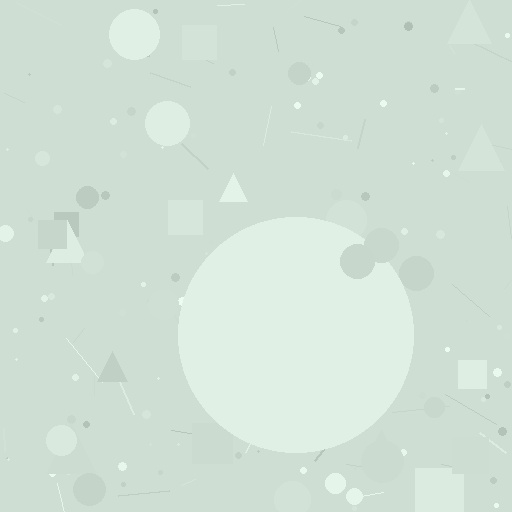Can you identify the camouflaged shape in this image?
The camouflaged shape is a circle.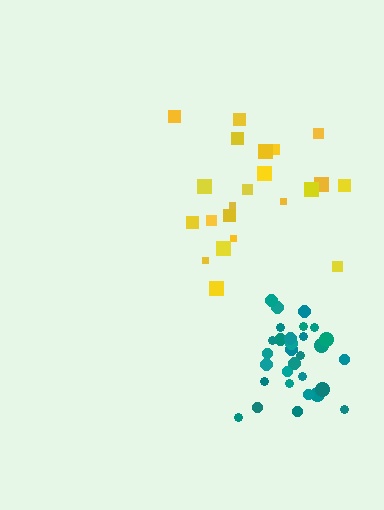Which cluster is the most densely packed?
Teal.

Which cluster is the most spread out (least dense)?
Yellow.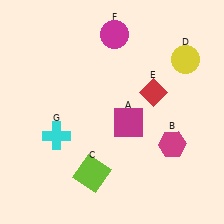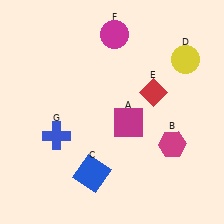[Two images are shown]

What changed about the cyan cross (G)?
In Image 1, G is cyan. In Image 2, it changed to blue.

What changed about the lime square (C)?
In Image 1, C is lime. In Image 2, it changed to blue.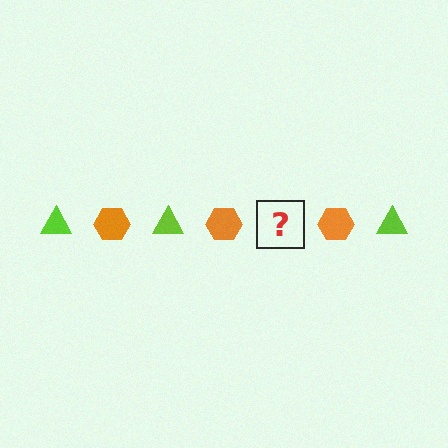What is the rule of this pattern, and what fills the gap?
The rule is that the pattern alternates between lime triangle and orange hexagon. The gap should be filled with a lime triangle.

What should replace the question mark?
The question mark should be replaced with a lime triangle.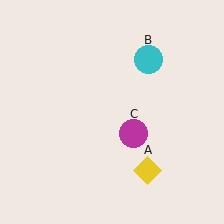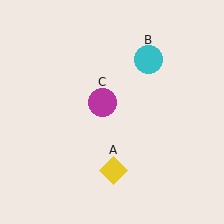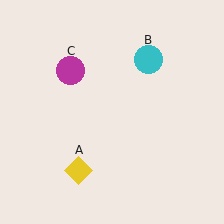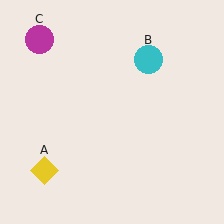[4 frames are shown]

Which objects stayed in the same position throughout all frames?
Cyan circle (object B) remained stationary.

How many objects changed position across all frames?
2 objects changed position: yellow diamond (object A), magenta circle (object C).